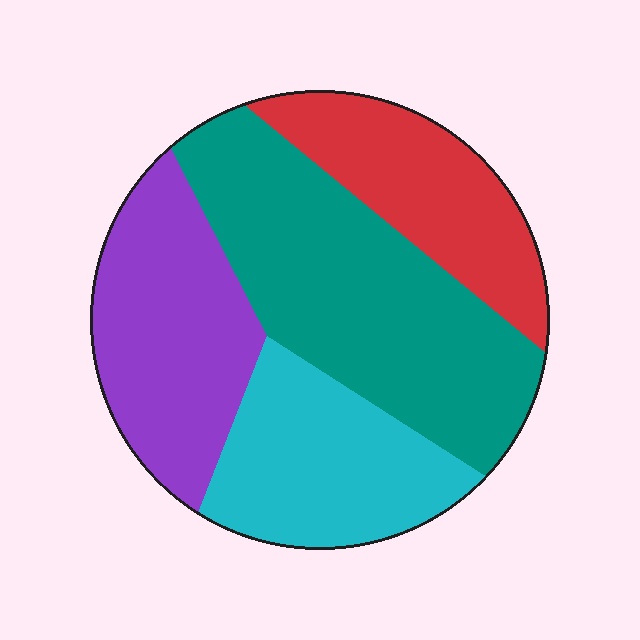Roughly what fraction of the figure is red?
Red covers about 20% of the figure.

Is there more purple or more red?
Purple.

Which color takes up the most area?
Teal, at roughly 35%.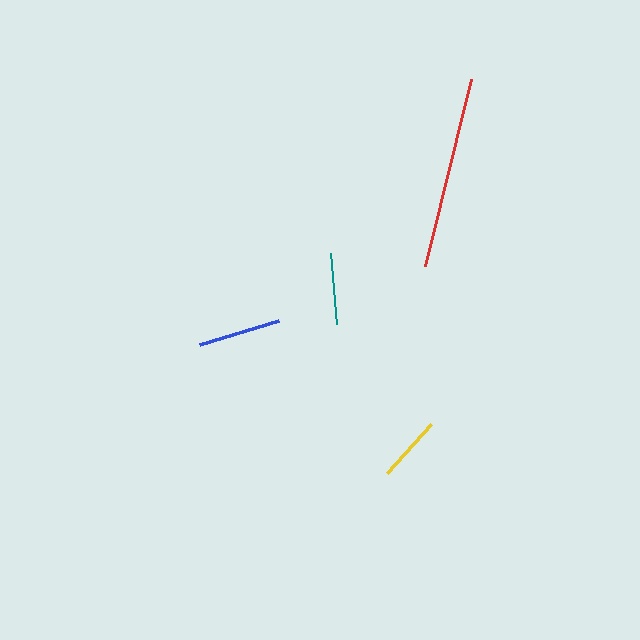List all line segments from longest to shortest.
From longest to shortest: red, blue, teal, yellow.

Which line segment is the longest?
The red line is the longest at approximately 193 pixels.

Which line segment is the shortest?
The yellow line is the shortest at approximately 66 pixels.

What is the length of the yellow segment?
The yellow segment is approximately 66 pixels long.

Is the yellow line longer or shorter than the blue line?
The blue line is longer than the yellow line.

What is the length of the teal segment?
The teal segment is approximately 72 pixels long.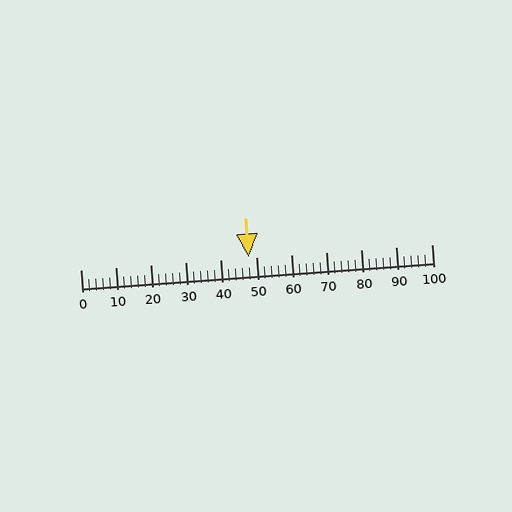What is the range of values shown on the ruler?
The ruler shows values from 0 to 100.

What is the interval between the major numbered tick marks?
The major tick marks are spaced 10 units apart.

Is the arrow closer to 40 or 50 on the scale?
The arrow is closer to 50.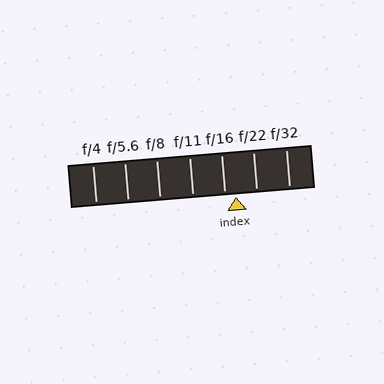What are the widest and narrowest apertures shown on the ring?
The widest aperture shown is f/4 and the narrowest is f/32.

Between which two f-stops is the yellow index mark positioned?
The index mark is between f/16 and f/22.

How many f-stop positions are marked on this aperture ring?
There are 7 f-stop positions marked.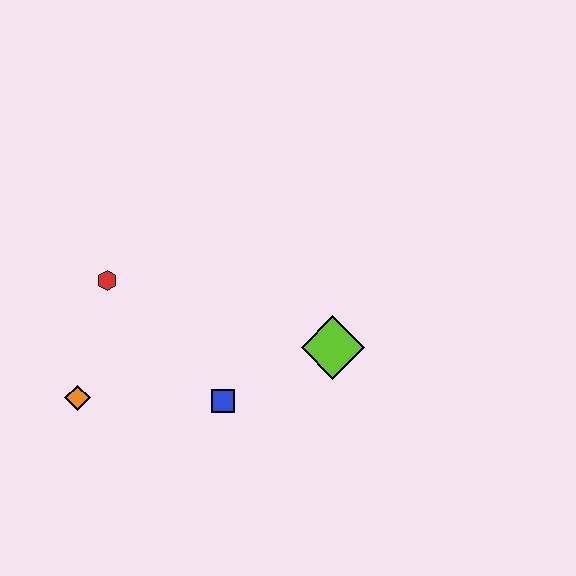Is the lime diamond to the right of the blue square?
Yes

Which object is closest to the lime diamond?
The blue square is closest to the lime diamond.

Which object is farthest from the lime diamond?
The orange diamond is farthest from the lime diamond.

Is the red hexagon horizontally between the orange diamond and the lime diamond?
Yes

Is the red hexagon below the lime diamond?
No